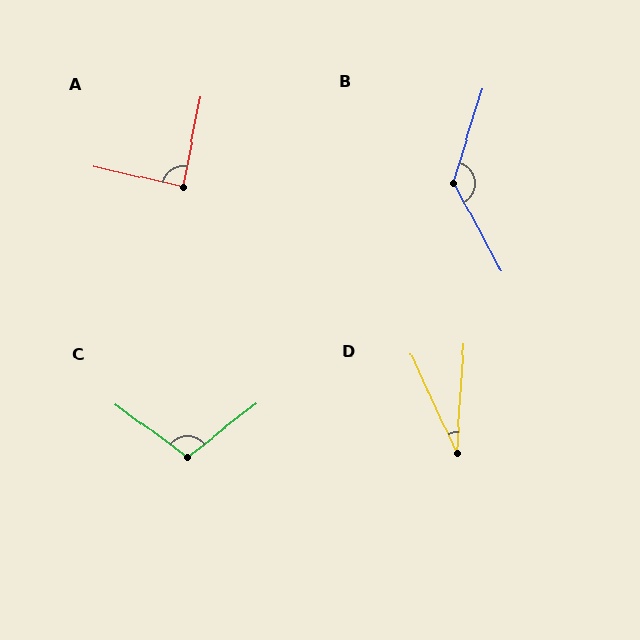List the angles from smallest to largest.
D (28°), A (88°), C (106°), B (134°).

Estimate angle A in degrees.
Approximately 88 degrees.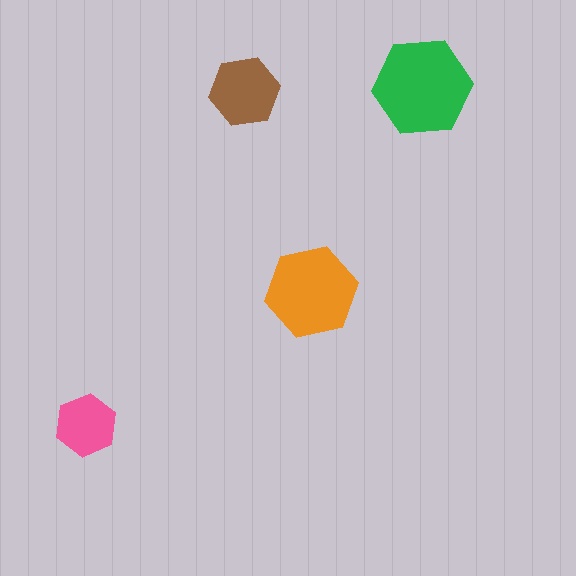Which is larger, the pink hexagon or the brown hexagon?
The brown one.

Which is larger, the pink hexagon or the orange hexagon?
The orange one.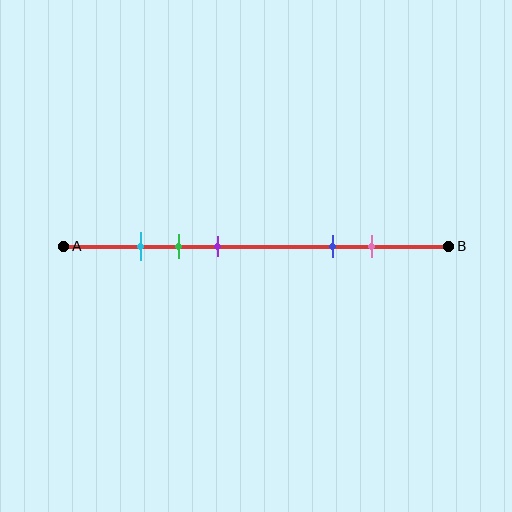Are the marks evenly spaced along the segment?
No, the marks are not evenly spaced.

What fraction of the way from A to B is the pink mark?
The pink mark is approximately 80% (0.8) of the way from A to B.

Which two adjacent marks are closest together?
The cyan and green marks are the closest adjacent pair.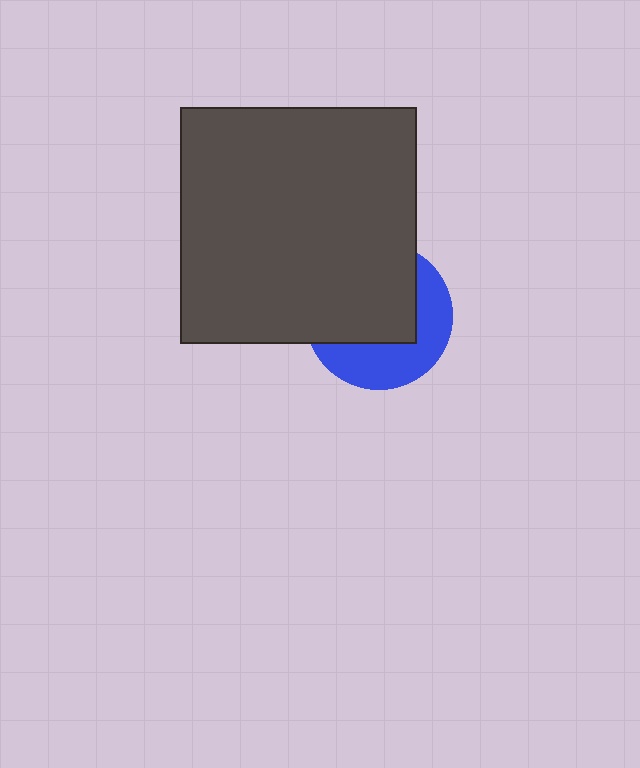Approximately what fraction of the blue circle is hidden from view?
Roughly 59% of the blue circle is hidden behind the dark gray square.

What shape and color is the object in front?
The object in front is a dark gray square.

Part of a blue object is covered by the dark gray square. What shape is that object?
It is a circle.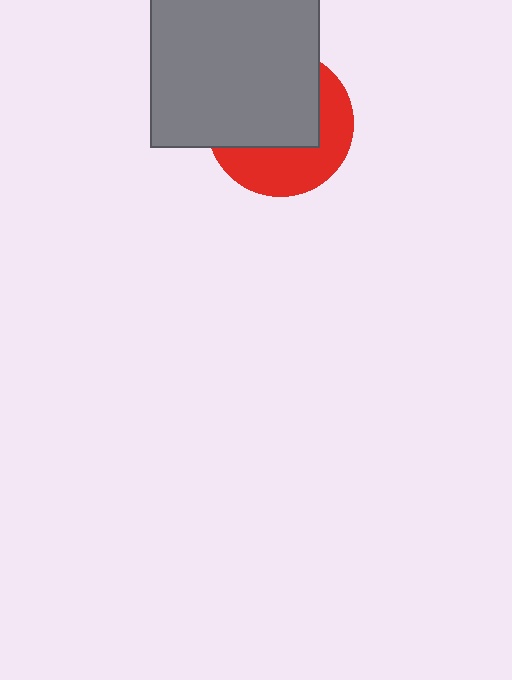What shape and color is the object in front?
The object in front is a gray square.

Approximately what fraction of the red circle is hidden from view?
Roughly 57% of the red circle is hidden behind the gray square.